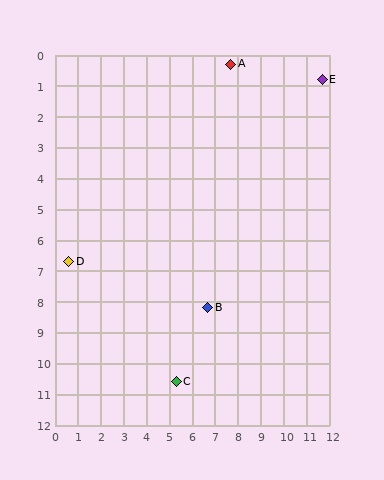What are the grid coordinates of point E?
Point E is at approximately (11.7, 0.8).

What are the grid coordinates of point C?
Point C is at approximately (5.3, 10.6).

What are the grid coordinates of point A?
Point A is at approximately (7.7, 0.3).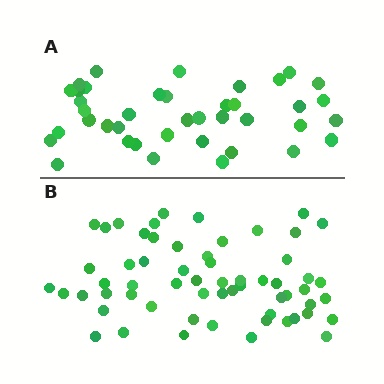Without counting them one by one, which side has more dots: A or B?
Region B (the bottom region) has more dots.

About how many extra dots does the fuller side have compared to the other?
Region B has approximately 20 more dots than region A.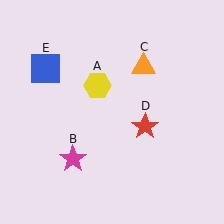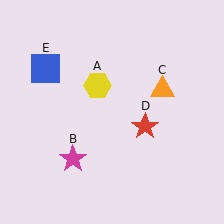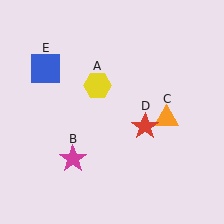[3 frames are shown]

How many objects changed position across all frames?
1 object changed position: orange triangle (object C).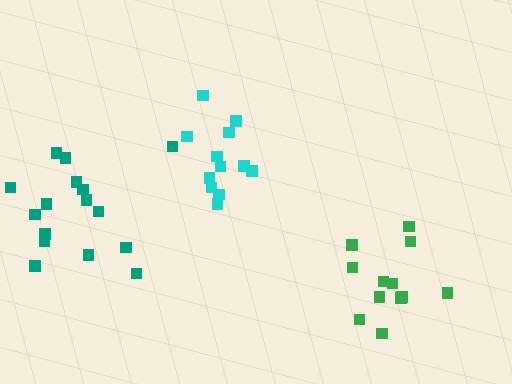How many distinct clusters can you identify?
There are 3 distinct clusters.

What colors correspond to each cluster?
The clusters are colored: cyan, teal, green.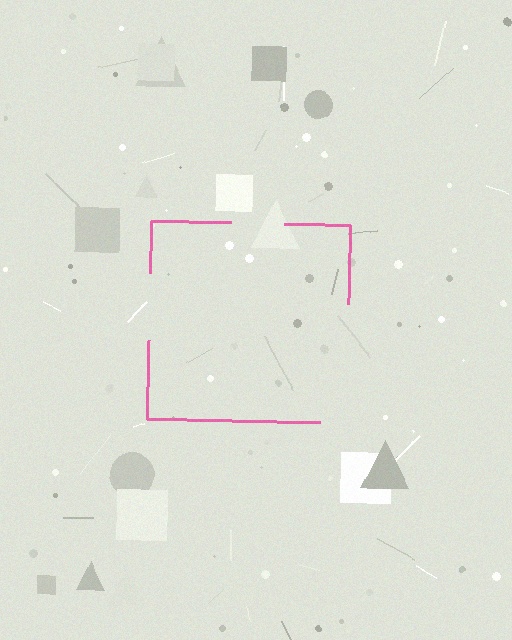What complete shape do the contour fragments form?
The contour fragments form a square.